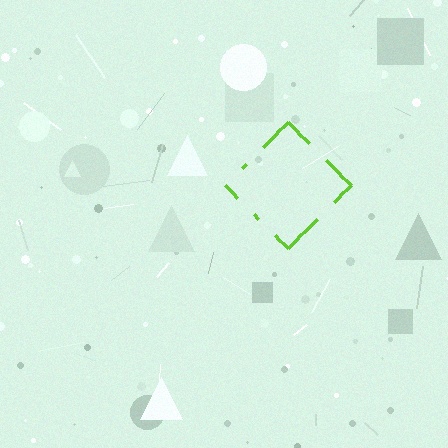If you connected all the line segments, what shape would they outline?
They would outline a diamond.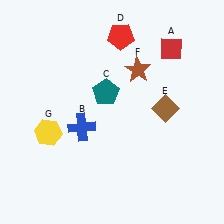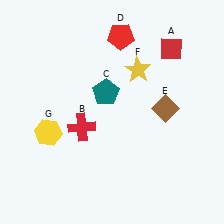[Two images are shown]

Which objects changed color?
B changed from blue to red. F changed from brown to yellow.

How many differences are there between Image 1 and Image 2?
There are 2 differences between the two images.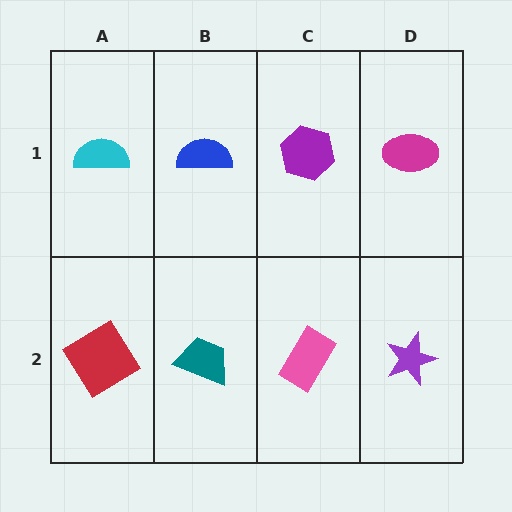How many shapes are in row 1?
4 shapes.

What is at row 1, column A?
A cyan semicircle.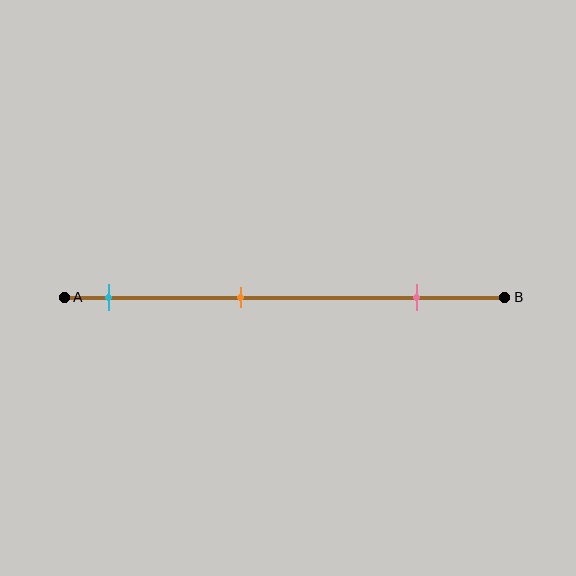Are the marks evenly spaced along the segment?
Yes, the marks are approximately evenly spaced.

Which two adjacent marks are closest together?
The cyan and orange marks are the closest adjacent pair.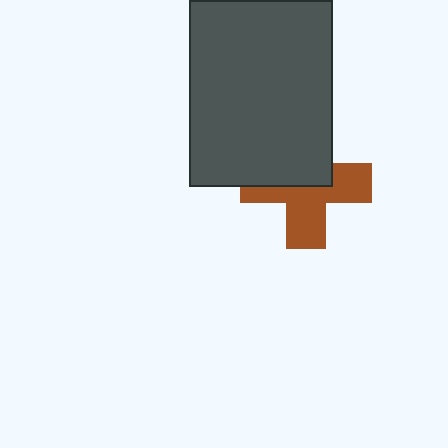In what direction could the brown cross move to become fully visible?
The brown cross could move down. That would shift it out from behind the dark gray rectangle entirely.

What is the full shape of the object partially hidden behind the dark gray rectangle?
The partially hidden object is a brown cross.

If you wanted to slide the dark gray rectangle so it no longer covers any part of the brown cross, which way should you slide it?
Slide it up — that is the most direct way to separate the two shapes.